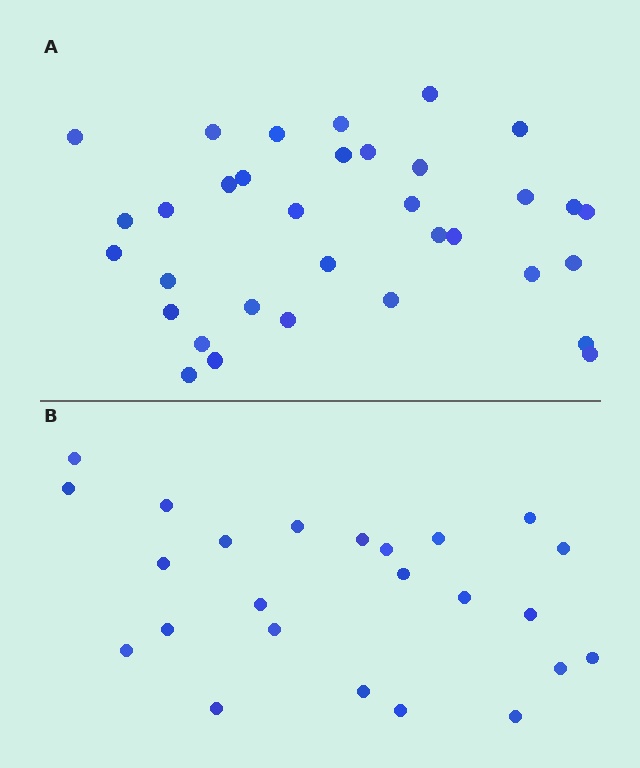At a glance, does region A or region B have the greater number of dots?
Region A (the top region) has more dots.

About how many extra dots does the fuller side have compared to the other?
Region A has roughly 10 or so more dots than region B.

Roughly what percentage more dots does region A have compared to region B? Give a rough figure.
About 40% more.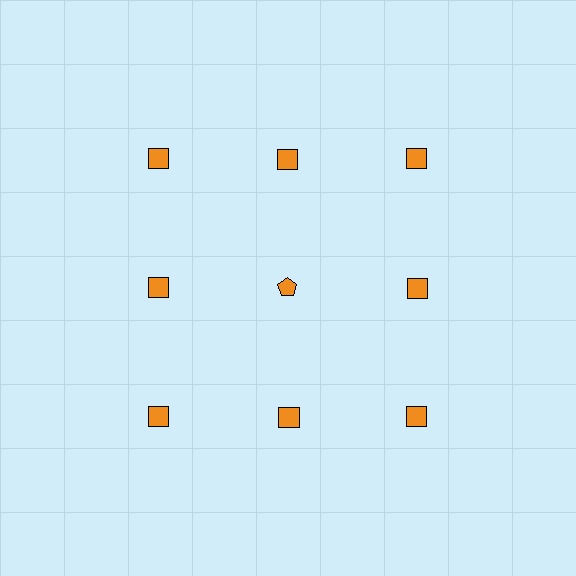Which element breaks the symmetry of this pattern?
The orange pentagon in the second row, second from left column breaks the symmetry. All other shapes are orange squares.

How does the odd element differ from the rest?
It has a different shape: pentagon instead of square.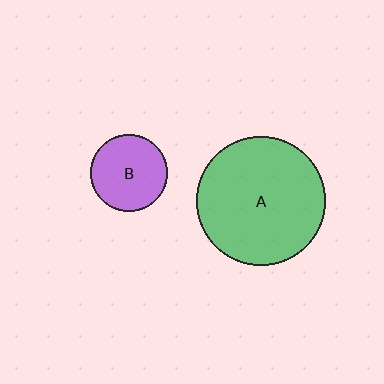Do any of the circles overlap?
No, none of the circles overlap.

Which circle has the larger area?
Circle A (green).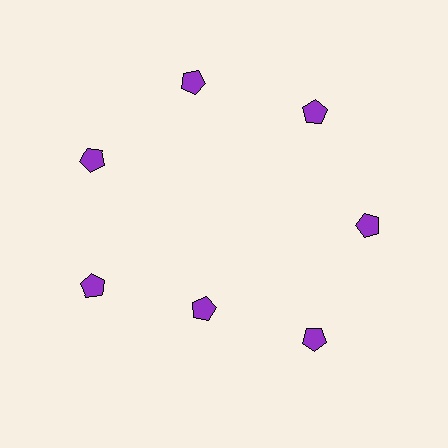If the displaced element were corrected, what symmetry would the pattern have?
It would have 7-fold rotational symmetry — the pattern would map onto itself every 51 degrees.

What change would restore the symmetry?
The symmetry would be restored by moving it outward, back onto the ring so that all 7 pentagons sit at equal angles and equal distance from the center.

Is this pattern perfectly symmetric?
No. The 7 purple pentagons are arranged in a ring, but one element near the 6 o'clock position is pulled inward toward the center, breaking the 7-fold rotational symmetry.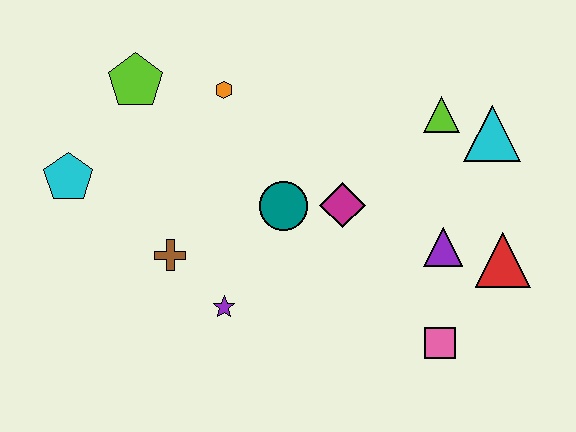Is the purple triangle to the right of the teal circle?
Yes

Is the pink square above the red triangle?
No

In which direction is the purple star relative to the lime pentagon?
The purple star is below the lime pentagon.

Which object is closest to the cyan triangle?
The lime triangle is closest to the cyan triangle.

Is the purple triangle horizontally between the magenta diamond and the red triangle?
Yes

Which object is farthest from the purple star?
The cyan triangle is farthest from the purple star.